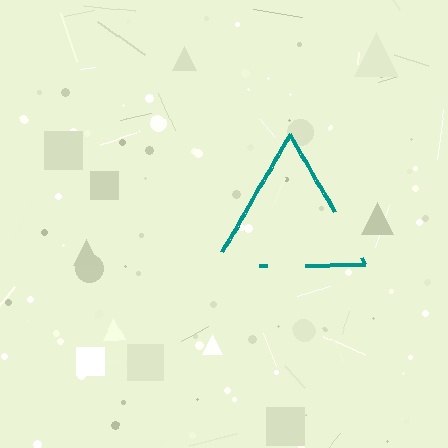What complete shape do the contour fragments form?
The contour fragments form a triangle.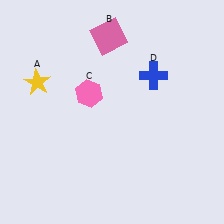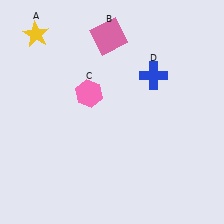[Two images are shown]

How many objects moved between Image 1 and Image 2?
1 object moved between the two images.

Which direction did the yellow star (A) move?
The yellow star (A) moved up.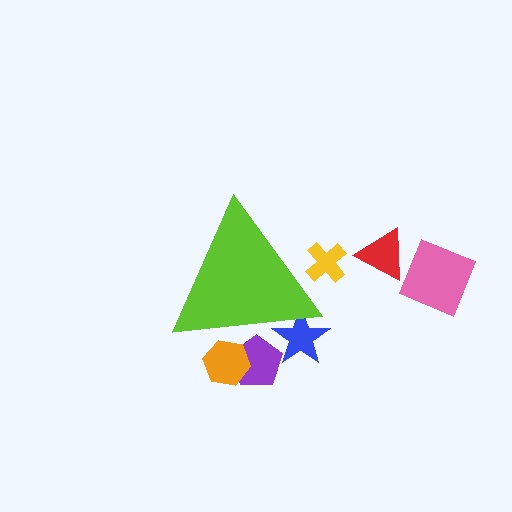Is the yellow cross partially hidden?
Yes, the yellow cross is partially hidden behind the lime triangle.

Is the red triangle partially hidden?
No, the red triangle is fully visible.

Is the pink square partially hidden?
No, the pink square is fully visible.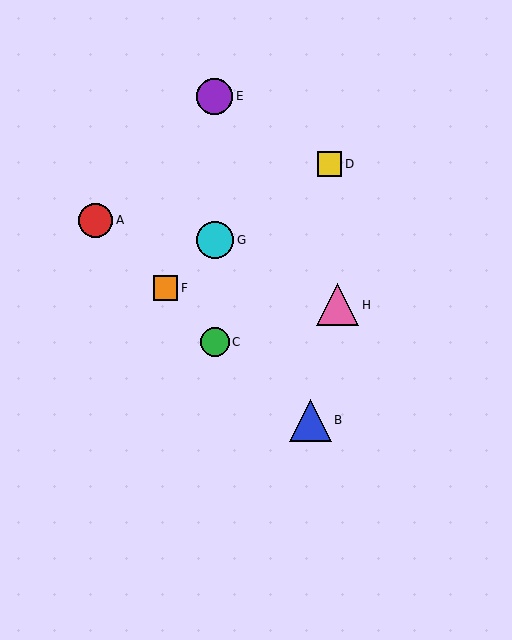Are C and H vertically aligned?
No, C is at x≈215 and H is at x≈338.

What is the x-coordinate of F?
Object F is at x≈166.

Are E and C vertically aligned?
Yes, both are at x≈215.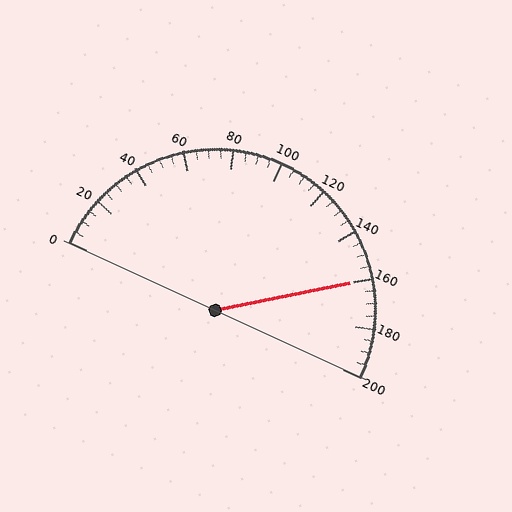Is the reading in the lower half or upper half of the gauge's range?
The reading is in the upper half of the range (0 to 200).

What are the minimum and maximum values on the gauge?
The gauge ranges from 0 to 200.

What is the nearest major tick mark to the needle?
The nearest major tick mark is 160.